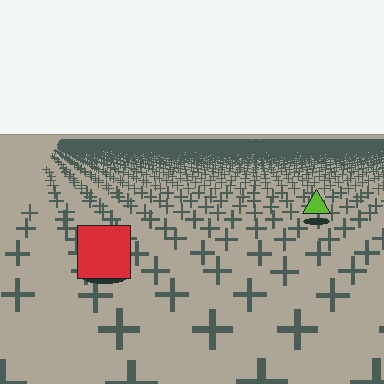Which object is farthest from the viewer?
The lime triangle is farthest from the viewer. It appears smaller and the ground texture around it is denser.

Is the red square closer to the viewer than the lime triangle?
Yes. The red square is closer — you can tell from the texture gradient: the ground texture is coarser near it.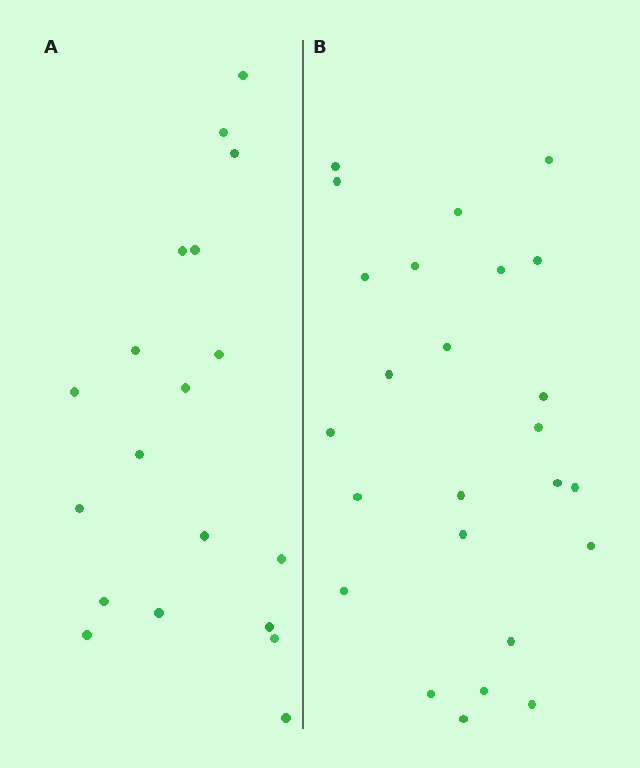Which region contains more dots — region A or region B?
Region B (the right region) has more dots.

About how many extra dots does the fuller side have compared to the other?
Region B has about 6 more dots than region A.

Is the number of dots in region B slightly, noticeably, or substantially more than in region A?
Region B has noticeably more, but not dramatically so. The ratio is roughly 1.3 to 1.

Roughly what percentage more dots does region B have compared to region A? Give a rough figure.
About 30% more.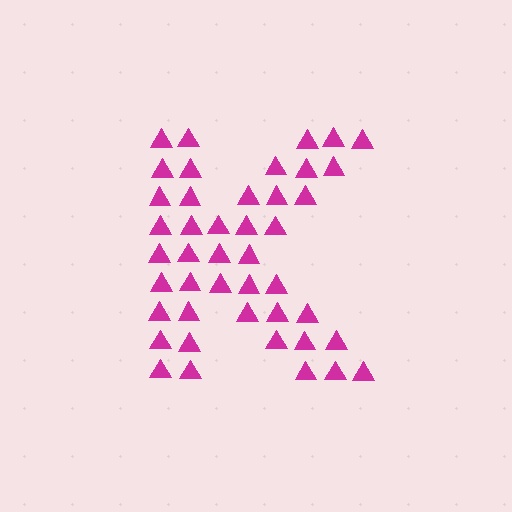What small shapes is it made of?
It is made of small triangles.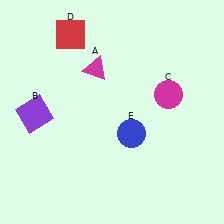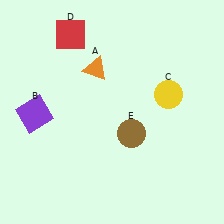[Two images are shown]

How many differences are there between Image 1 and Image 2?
There are 3 differences between the two images.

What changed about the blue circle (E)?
In Image 1, E is blue. In Image 2, it changed to brown.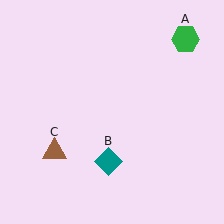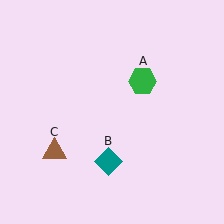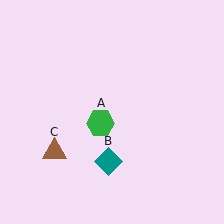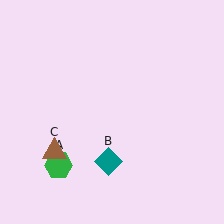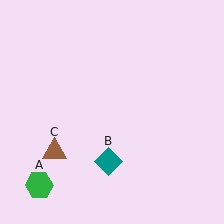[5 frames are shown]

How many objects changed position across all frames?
1 object changed position: green hexagon (object A).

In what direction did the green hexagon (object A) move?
The green hexagon (object A) moved down and to the left.